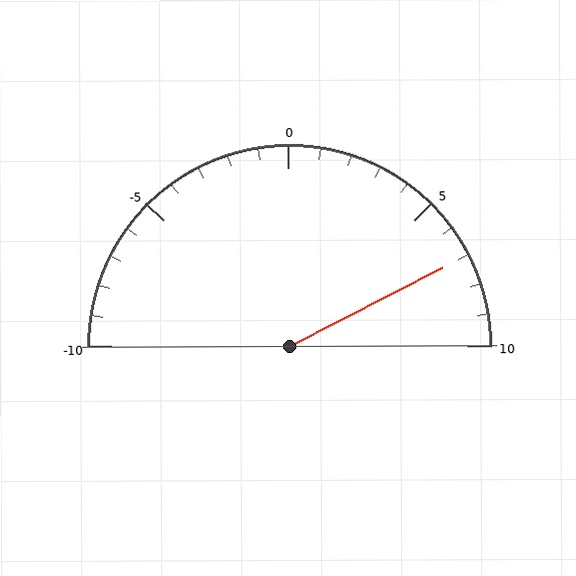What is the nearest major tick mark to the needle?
The nearest major tick mark is 5.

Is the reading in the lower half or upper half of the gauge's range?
The reading is in the upper half of the range (-10 to 10).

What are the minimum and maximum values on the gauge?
The gauge ranges from -10 to 10.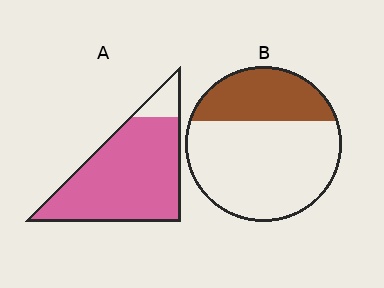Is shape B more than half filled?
No.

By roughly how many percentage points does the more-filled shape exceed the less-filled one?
By roughly 60 percentage points (A over B).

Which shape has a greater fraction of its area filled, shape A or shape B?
Shape A.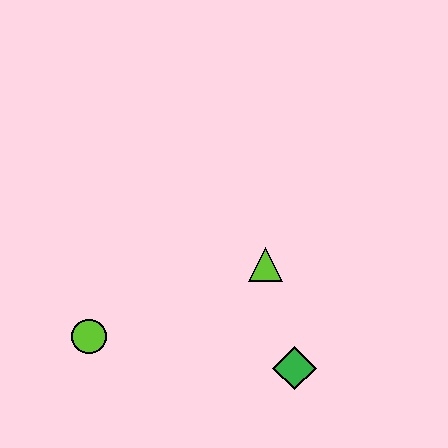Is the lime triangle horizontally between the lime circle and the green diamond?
Yes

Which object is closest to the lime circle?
The lime triangle is closest to the lime circle.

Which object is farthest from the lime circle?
The green diamond is farthest from the lime circle.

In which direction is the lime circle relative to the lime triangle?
The lime circle is to the left of the lime triangle.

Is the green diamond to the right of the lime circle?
Yes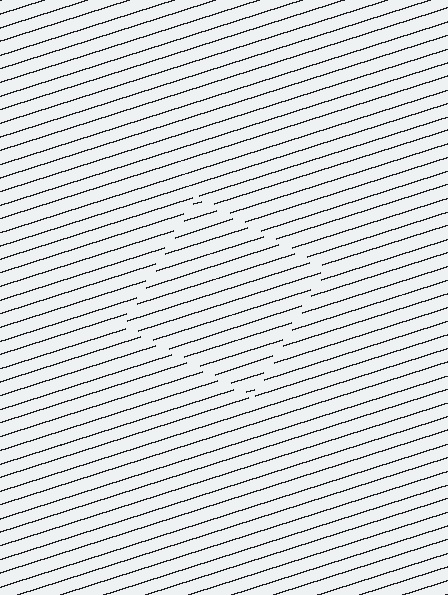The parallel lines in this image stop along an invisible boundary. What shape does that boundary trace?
An illusory square. The interior of the shape contains the same grating, shifted by half a period — the contour is defined by the phase discontinuity where line-ends from the inner and outer gratings abut.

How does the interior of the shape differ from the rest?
The interior of the shape contains the same grating, shifted by half a period — the contour is defined by the phase discontinuity where line-ends from the inner and outer gratings abut.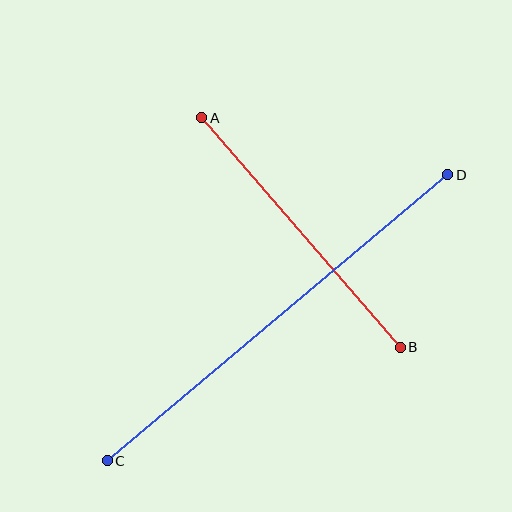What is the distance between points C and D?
The distance is approximately 444 pixels.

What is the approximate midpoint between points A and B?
The midpoint is at approximately (301, 233) pixels.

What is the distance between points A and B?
The distance is approximately 303 pixels.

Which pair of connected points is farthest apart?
Points C and D are farthest apart.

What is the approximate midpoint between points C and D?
The midpoint is at approximately (278, 318) pixels.